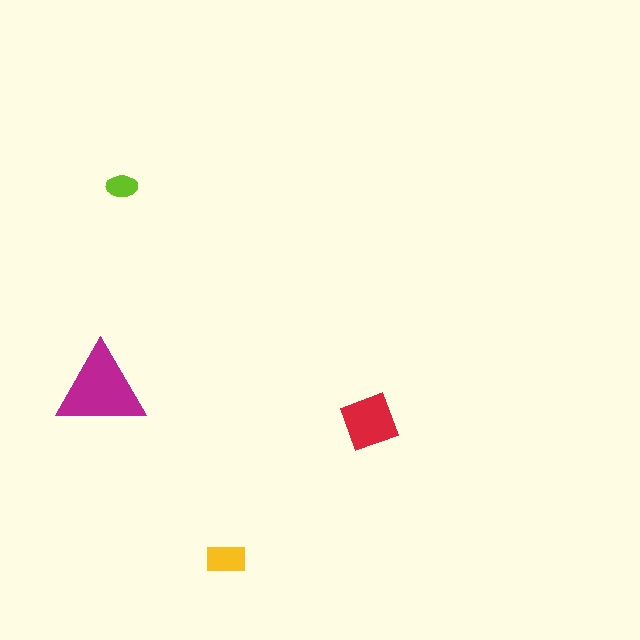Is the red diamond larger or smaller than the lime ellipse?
Larger.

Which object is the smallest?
The lime ellipse.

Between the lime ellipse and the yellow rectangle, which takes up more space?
The yellow rectangle.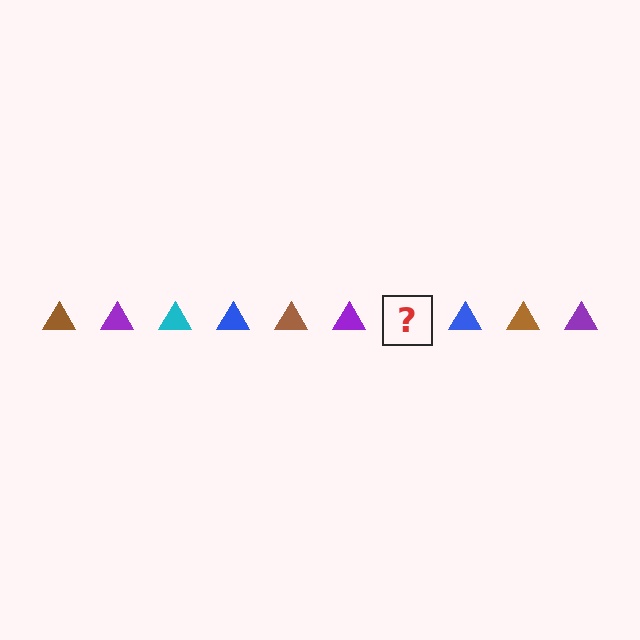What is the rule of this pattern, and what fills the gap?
The rule is that the pattern cycles through brown, purple, cyan, blue triangles. The gap should be filled with a cyan triangle.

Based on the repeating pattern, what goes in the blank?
The blank should be a cyan triangle.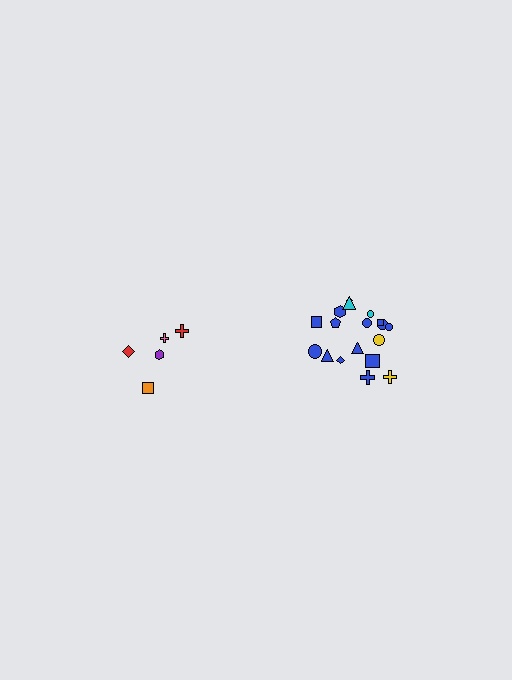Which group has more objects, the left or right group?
The right group.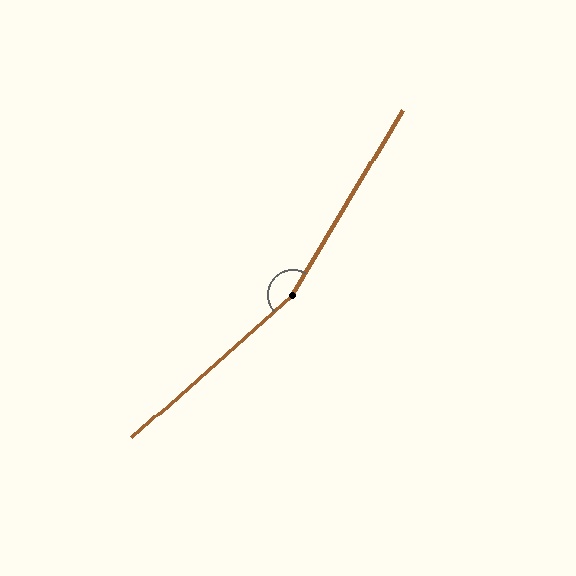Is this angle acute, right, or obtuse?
It is obtuse.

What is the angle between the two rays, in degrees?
Approximately 163 degrees.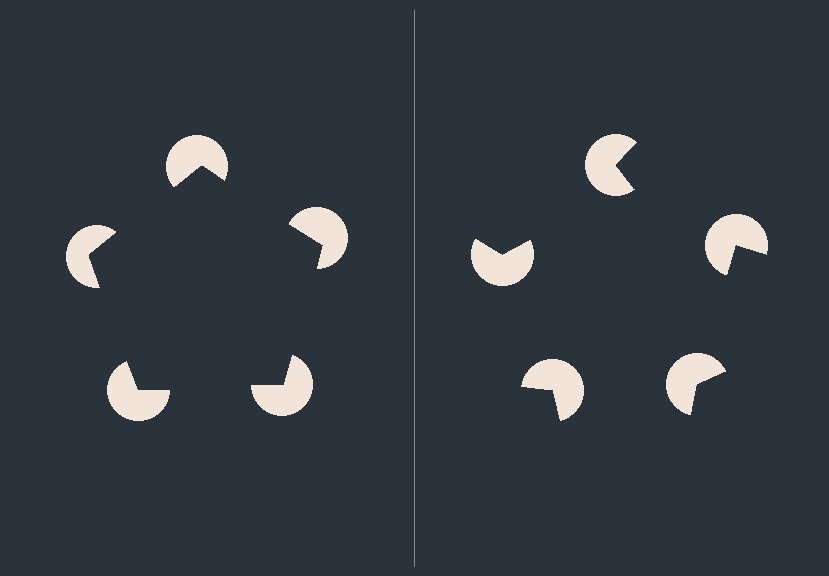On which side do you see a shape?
An illusory pentagon appears on the left side. On the right side the wedge cuts are rotated, so no coherent shape forms.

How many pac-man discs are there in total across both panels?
10 — 5 on each side.